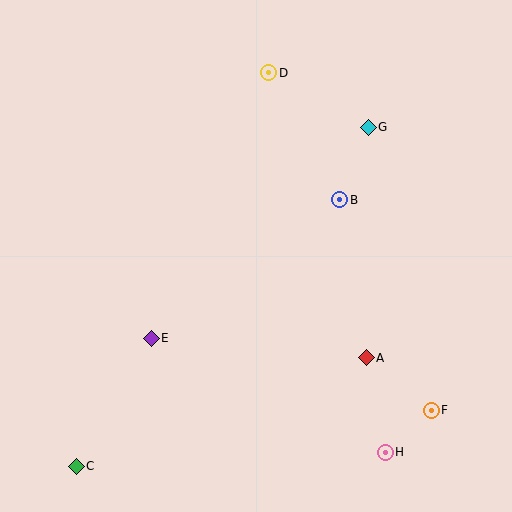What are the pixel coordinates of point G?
Point G is at (368, 127).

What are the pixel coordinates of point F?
Point F is at (431, 410).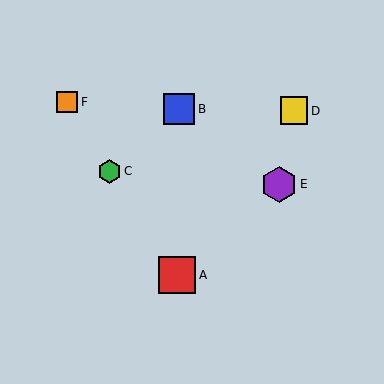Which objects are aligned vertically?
Objects A, B are aligned vertically.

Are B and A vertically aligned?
Yes, both are at x≈179.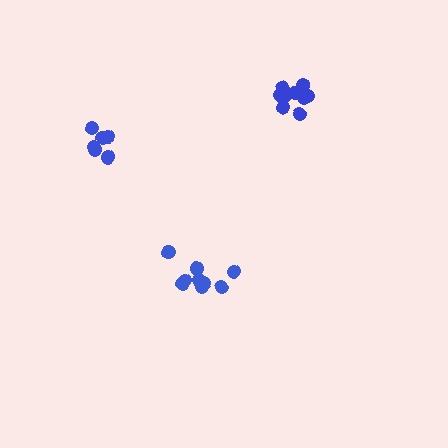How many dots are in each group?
Group 1: 9 dots, Group 2: 6 dots, Group 3: 10 dots (25 total).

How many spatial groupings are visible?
There are 3 spatial groupings.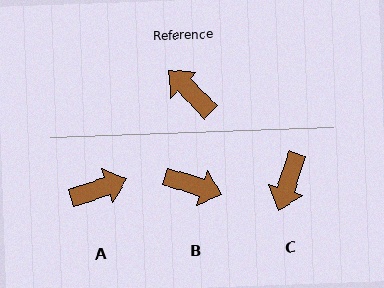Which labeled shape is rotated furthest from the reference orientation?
B, about 152 degrees away.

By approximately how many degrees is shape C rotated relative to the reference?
Approximately 118 degrees counter-clockwise.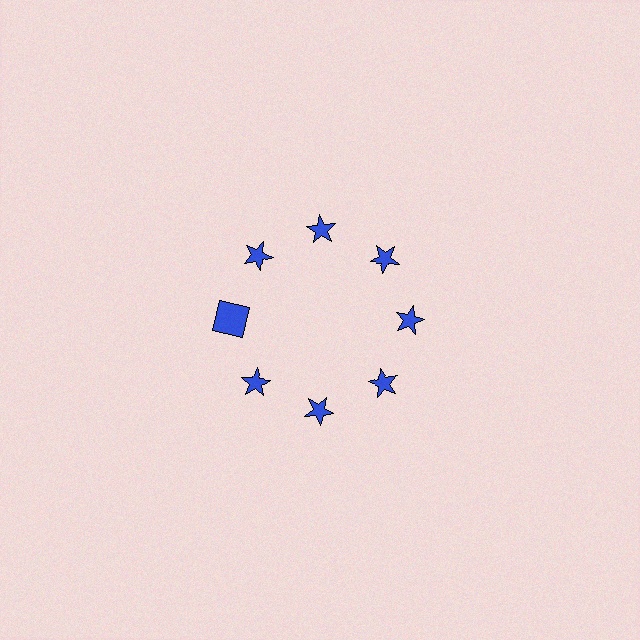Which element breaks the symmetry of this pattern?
The blue square at roughly the 9 o'clock position breaks the symmetry. All other shapes are blue stars.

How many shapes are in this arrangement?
There are 8 shapes arranged in a ring pattern.